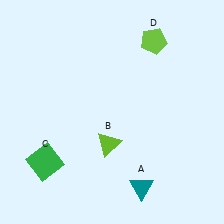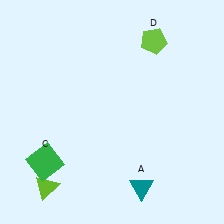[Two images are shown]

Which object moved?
The lime triangle (B) moved left.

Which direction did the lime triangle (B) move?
The lime triangle (B) moved left.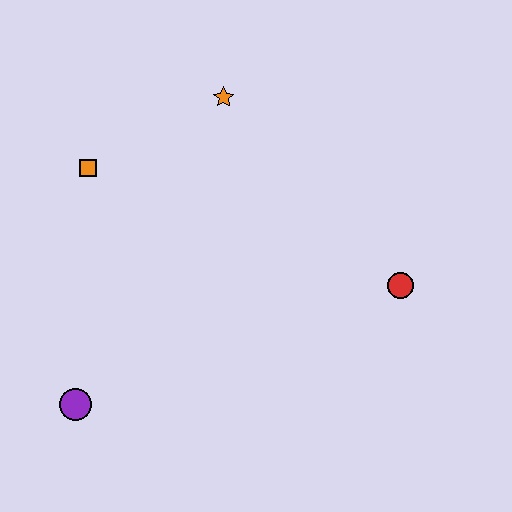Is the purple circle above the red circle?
No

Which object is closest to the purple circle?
The orange square is closest to the purple circle.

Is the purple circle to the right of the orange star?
No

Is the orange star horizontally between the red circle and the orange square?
Yes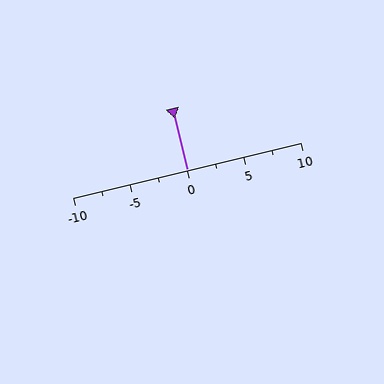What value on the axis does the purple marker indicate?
The marker indicates approximately 0.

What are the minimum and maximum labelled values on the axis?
The axis runs from -10 to 10.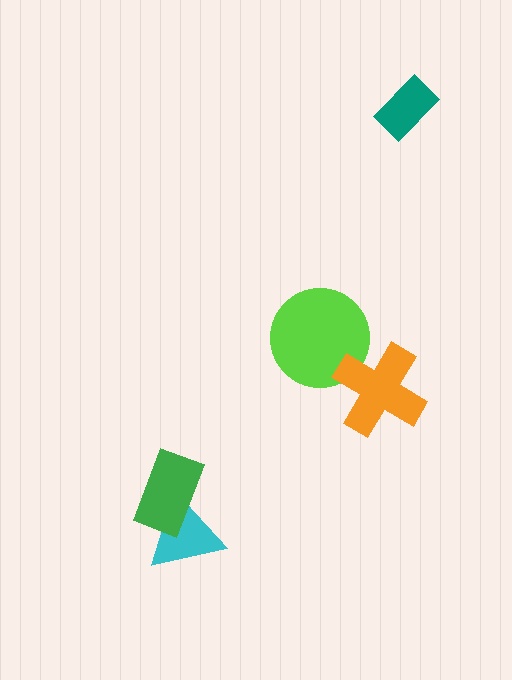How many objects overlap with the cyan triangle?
1 object overlaps with the cyan triangle.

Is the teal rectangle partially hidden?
No, no other shape covers it.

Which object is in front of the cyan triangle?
The green rectangle is in front of the cyan triangle.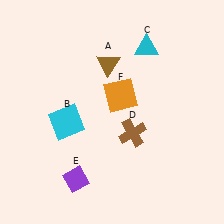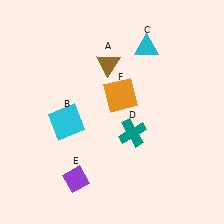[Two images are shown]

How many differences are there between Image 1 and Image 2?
There is 1 difference between the two images.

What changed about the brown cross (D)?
In Image 1, D is brown. In Image 2, it changed to teal.